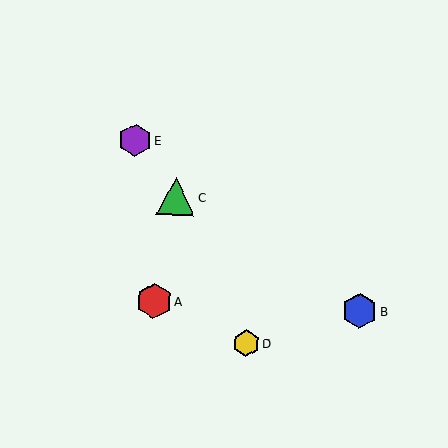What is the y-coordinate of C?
Object C is at y≈196.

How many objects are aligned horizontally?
2 objects (A, B) are aligned horizontally.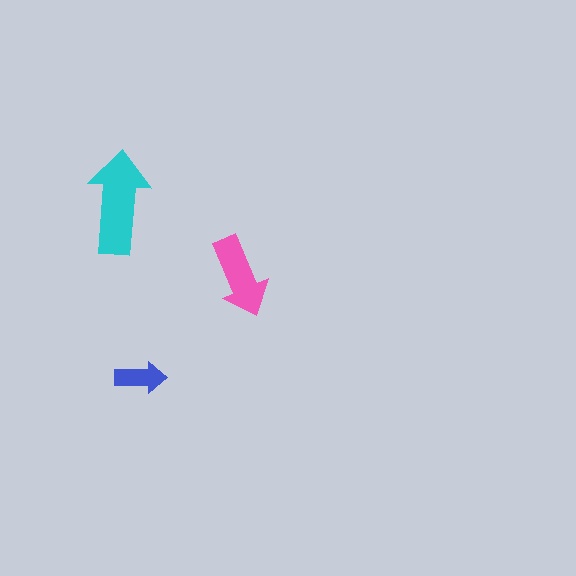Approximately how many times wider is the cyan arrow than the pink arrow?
About 1.5 times wider.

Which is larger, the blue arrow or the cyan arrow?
The cyan one.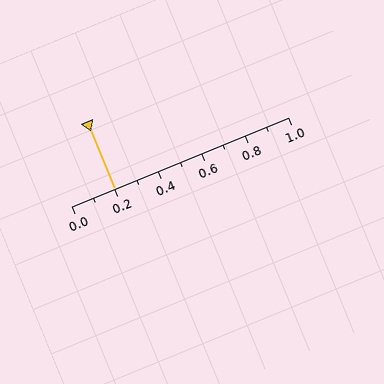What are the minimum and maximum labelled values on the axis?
The axis runs from 0.0 to 1.0.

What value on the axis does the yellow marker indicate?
The marker indicates approximately 0.2.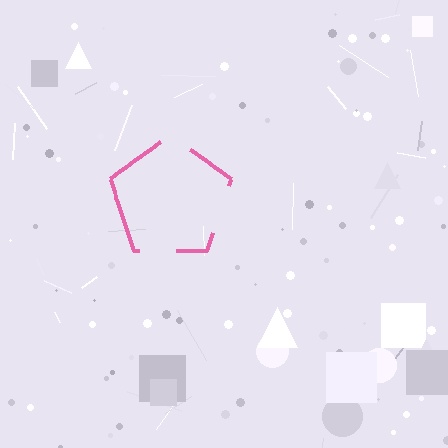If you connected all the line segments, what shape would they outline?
They would outline a pentagon.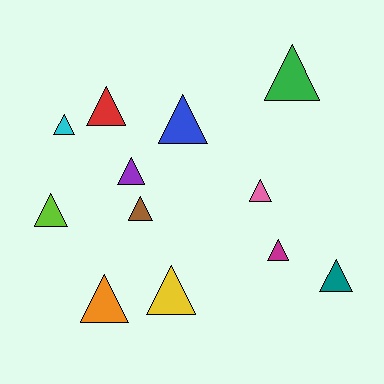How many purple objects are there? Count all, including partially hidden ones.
There is 1 purple object.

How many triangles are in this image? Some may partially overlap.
There are 12 triangles.